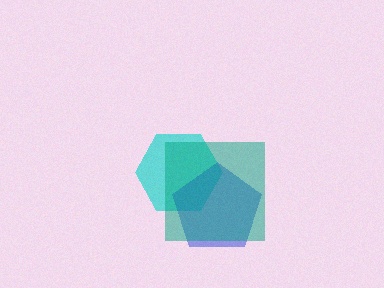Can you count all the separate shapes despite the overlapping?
Yes, there are 3 separate shapes.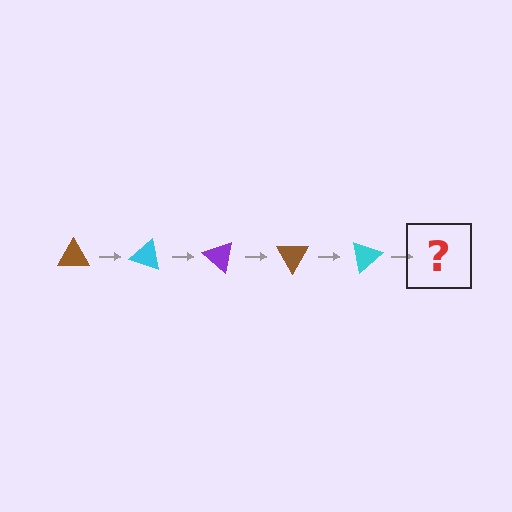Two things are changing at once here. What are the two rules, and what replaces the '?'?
The two rules are that it rotates 20 degrees each step and the color cycles through brown, cyan, and purple. The '?' should be a purple triangle, rotated 100 degrees from the start.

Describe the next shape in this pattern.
It should be a purple triangle, rotated 100 degrees from the start.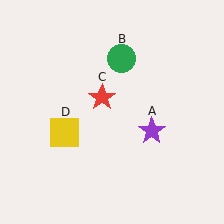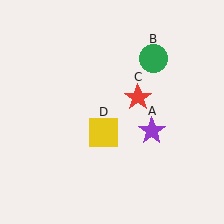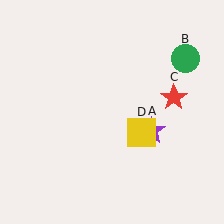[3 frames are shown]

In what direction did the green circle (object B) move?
The green circle (object B) moved right.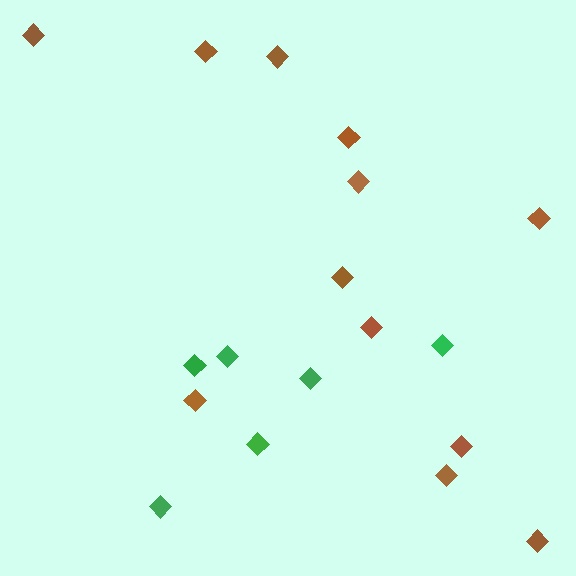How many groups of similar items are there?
There are 2 groups: one group of green diamonds (6) and one group of brown diamonds (12).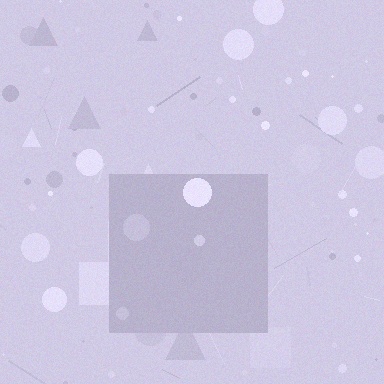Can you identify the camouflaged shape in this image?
The camouflaged shape is a square.